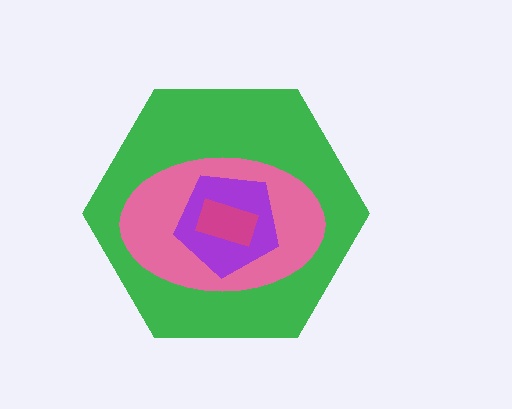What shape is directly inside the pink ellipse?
The purple pentagon.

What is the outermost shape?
The green hexagon.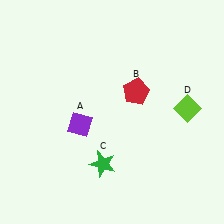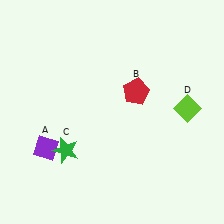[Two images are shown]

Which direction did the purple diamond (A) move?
The purple diamond (A) moved left.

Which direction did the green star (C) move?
The green star (C) moved left.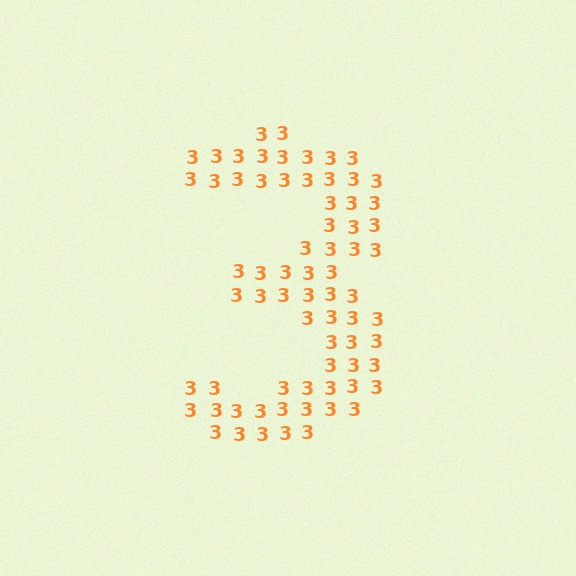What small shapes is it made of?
It is made of small digit 3's.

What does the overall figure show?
The overall figure shows the digit 3.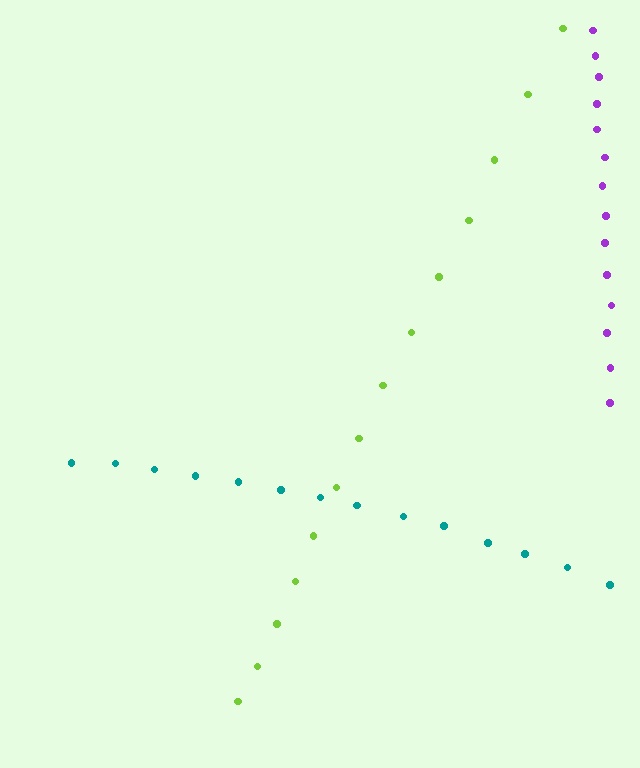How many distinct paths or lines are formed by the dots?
There are 3 distinct paths.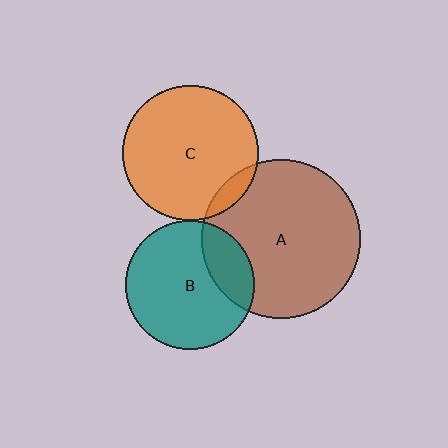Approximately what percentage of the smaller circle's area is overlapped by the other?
Approximately 5%.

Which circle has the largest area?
Circle A (brown).